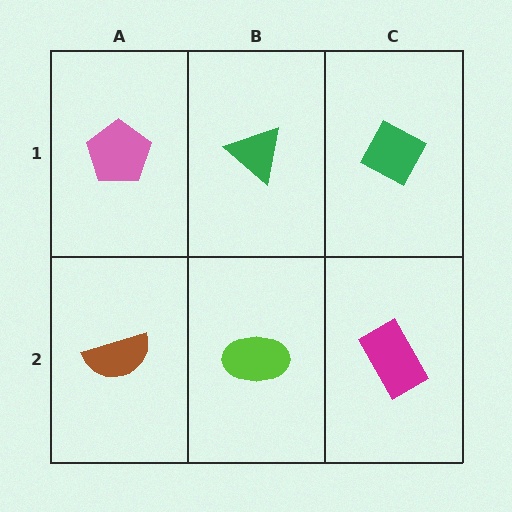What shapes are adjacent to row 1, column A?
A brown semicircle (row 2, column A), a green triangle (row 1, column B).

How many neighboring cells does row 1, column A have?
2.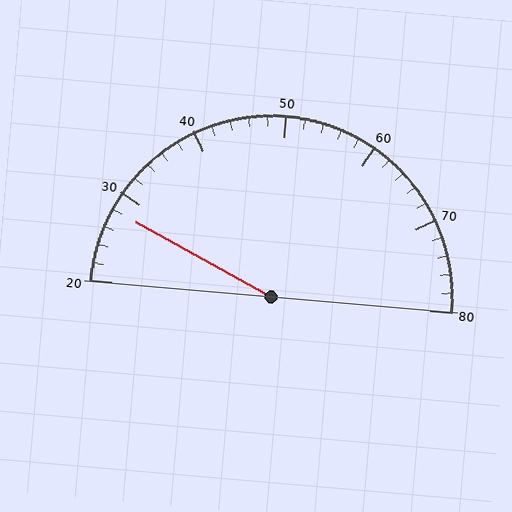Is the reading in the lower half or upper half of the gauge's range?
The reading is in the lower half of the range (20 to 80).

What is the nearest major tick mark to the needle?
The nearest major tick mark is 30.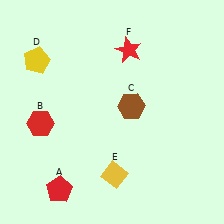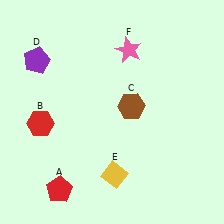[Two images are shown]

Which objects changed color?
D changed from yellow to purple. F changed from red to pink.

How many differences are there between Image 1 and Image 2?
There are 2 differences between the two images.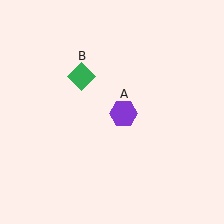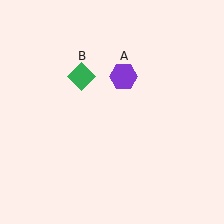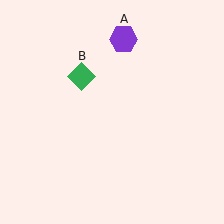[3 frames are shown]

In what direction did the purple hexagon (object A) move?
The purple hexagon (object A) moved up.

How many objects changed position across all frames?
1 object changed position: purple hexagon (object A).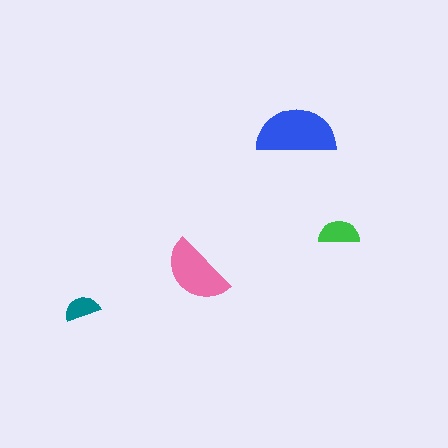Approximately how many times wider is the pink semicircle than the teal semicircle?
About 2 times wider.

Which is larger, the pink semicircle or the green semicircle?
The pink one.